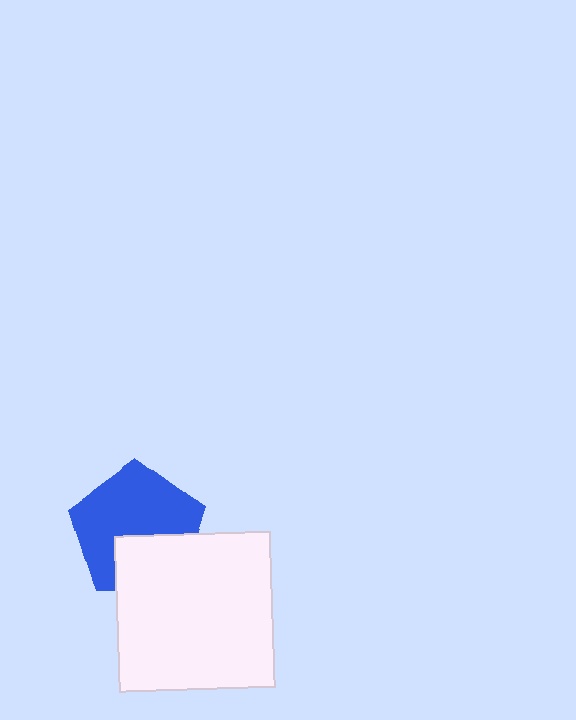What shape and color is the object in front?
The object in front is a white square.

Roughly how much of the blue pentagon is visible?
Most of it is visible (roughly 66%).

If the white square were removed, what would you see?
You would see the complete blue pentagon.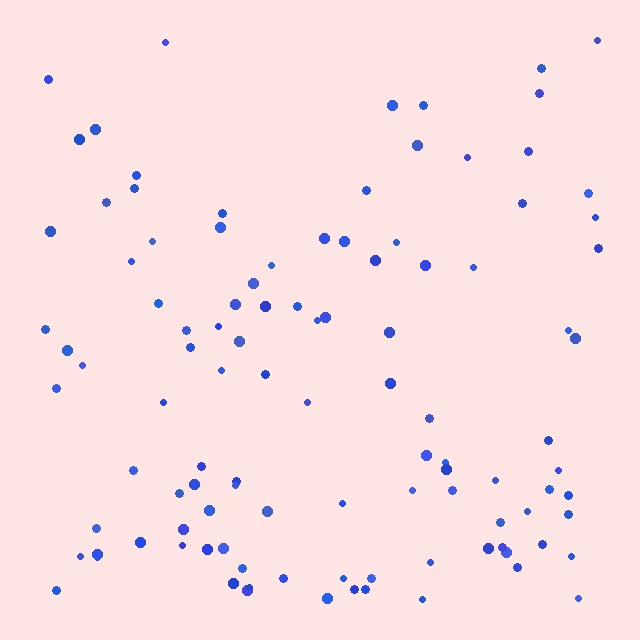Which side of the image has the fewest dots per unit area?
The top.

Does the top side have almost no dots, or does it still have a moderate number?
Still a moderate number, just noticeably fewer than the bottom.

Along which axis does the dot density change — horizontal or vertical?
Vertical.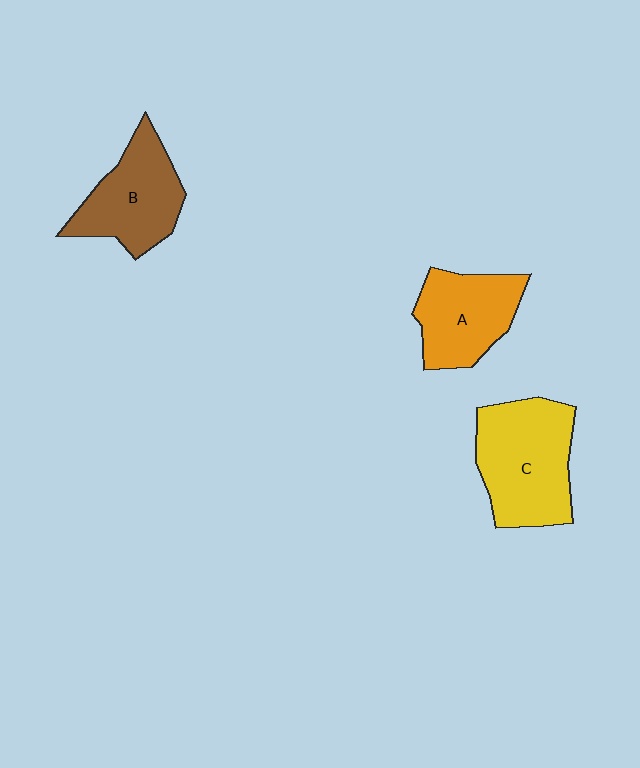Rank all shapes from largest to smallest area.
From largest to smallest: C (yellow), B (brown), A (orange).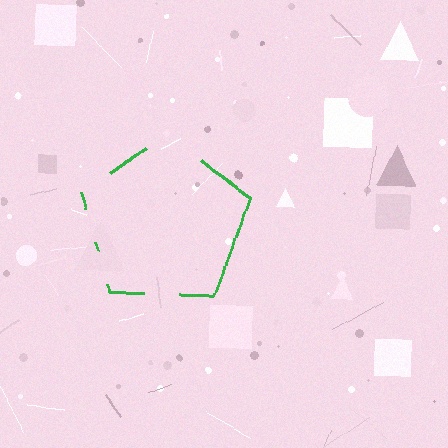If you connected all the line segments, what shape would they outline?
They would outline a pentagon.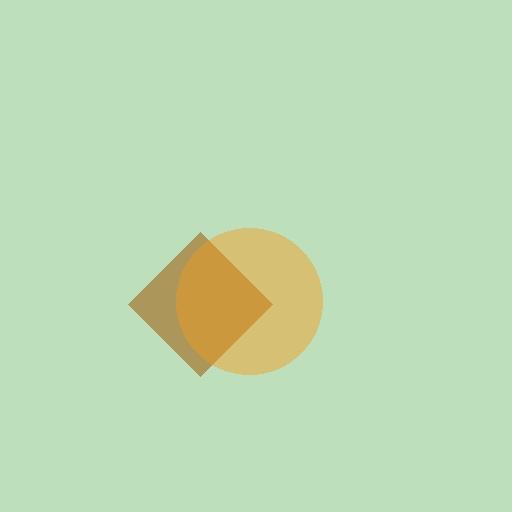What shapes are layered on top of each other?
The layered shapes are: a brown diamond, an orange circle.